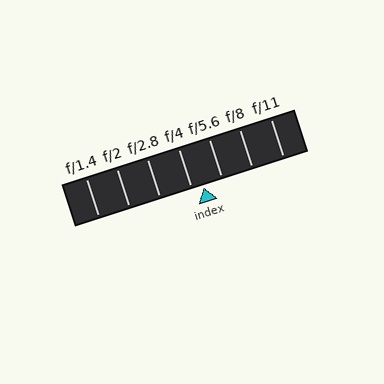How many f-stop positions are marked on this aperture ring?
There are 7 f-stop positions marked.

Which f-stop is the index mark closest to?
The index mark is closest to f/4.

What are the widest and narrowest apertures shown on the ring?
The widest aperture shown is f/1.4 and the narrowest is f/11.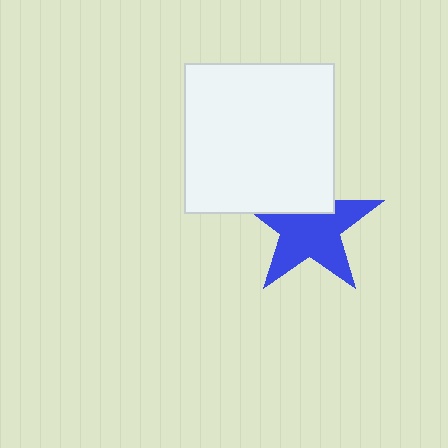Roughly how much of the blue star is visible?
Most of it is visible (roughly 69%).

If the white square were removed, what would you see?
You would see the complete blue star.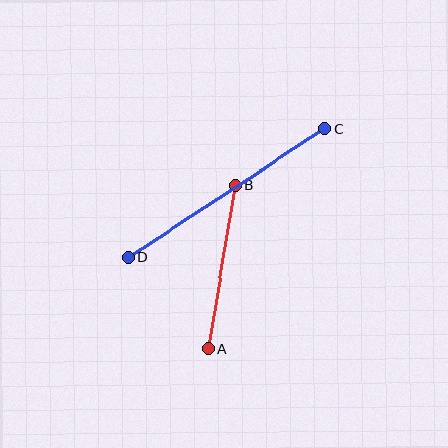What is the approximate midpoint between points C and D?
The midpoint is at approximately (227, 193) pixels.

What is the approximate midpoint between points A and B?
The midpoint is at approximately (222, 267) pixels.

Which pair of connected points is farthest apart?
Points C and D are farthest apart.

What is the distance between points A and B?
The distance is approximately 166 pixels.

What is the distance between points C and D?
The distance is approximately 234 pixels.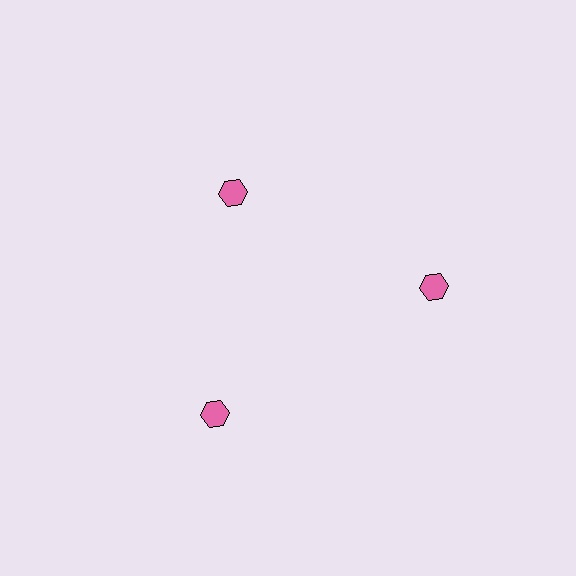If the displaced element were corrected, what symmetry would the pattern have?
It would have 3-fold rotational symmetry — the pattern would map onto itself every 120 degrees.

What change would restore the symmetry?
The symmetry would be restored by moving it outward, back onto the ring so that all 3 hexagons sit at equal angles and equal distance from the center.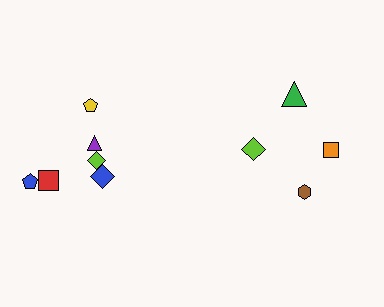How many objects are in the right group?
There are 4 objects.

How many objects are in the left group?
There are 6 objects.